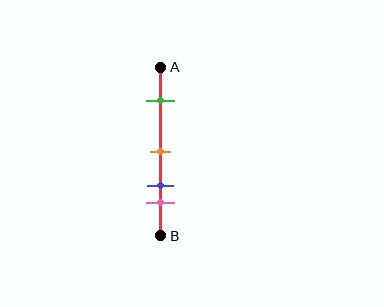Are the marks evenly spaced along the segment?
No, the marks are not evenly spaced.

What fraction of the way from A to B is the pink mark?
The pink mark is approximately 80% (0.8) of the way from A to B.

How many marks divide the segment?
There are 4 marks dividing the segment.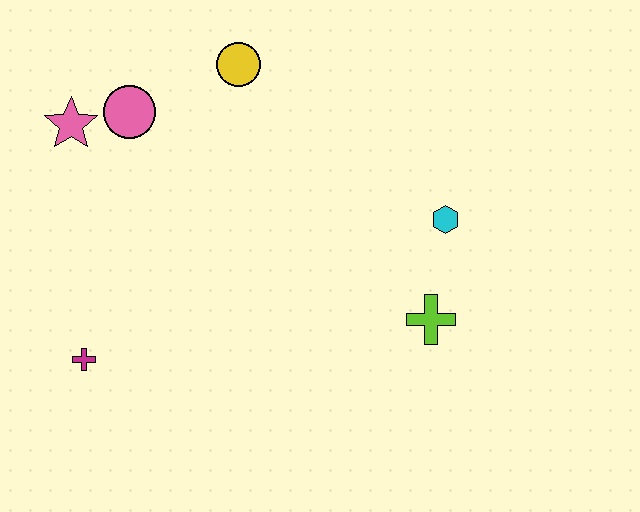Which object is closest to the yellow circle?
The pink circle is closest to the yellow circle.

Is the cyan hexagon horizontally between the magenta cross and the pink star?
No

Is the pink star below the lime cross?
No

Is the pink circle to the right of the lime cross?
No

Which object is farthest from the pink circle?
The lime cross is farthest from the pink circle.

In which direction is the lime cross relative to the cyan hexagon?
The lime cross is below the cyan hexagon.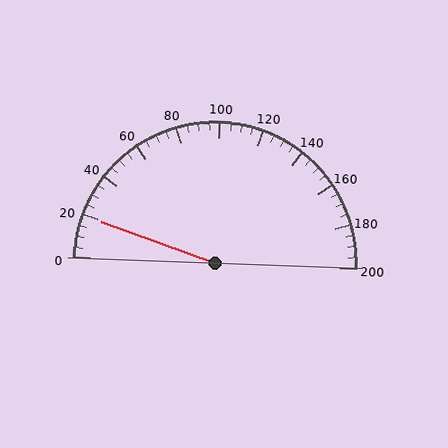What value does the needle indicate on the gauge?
The needle indicates approximately 20.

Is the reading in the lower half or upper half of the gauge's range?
The reading is in the lower half of the range (0 to 200).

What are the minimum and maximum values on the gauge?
The gauge ranges from 0 to 200.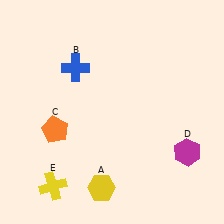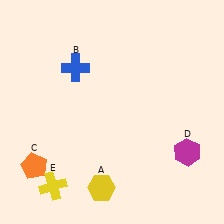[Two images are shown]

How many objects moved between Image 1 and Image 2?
1 object moved between the two images.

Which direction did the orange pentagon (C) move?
The orange pentagon (C) moved down.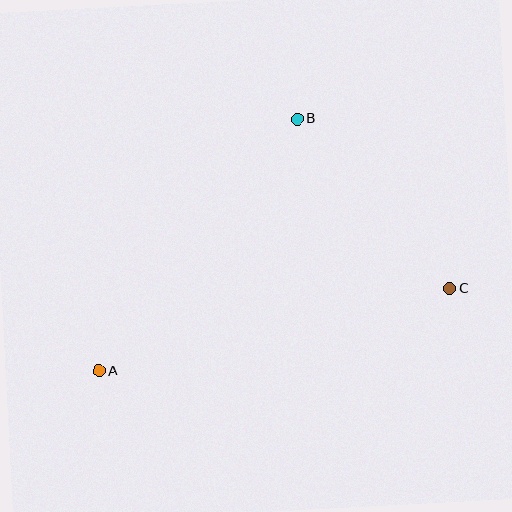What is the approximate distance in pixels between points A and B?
The distance between A and B is approximately 321 pixels.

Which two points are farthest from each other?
Points A and C are farthest from each other.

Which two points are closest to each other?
Points B and C are closest to each other.